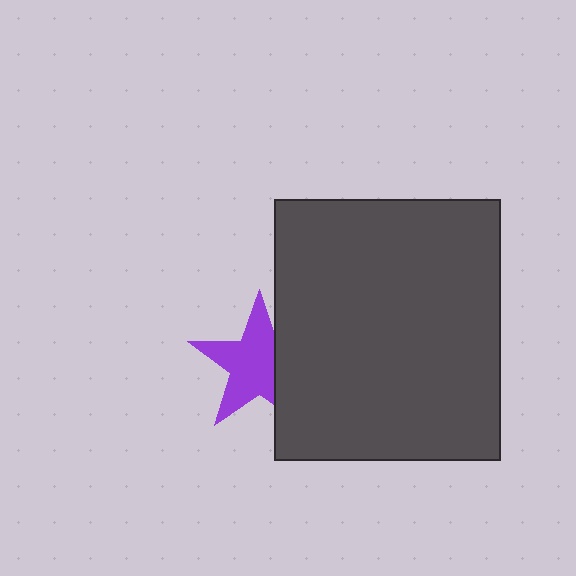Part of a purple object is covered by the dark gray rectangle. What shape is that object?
It is a star.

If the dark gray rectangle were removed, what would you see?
You would see the complete purple star.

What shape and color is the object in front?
The object in front is a dark gray rectangle.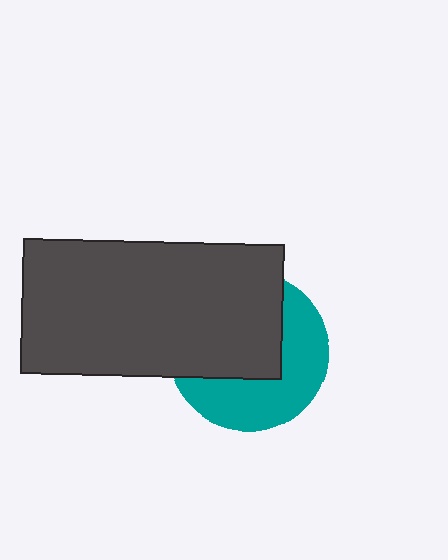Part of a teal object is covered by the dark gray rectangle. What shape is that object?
It is a circle.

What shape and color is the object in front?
The object in front is a dark gray rectangle.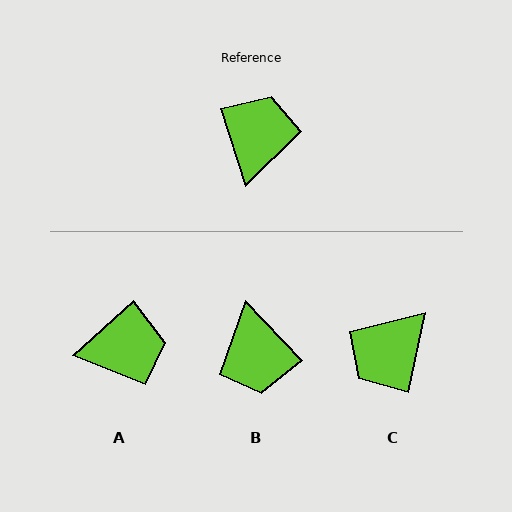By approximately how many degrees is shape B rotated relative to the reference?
Approximately 154 degrees clockwise.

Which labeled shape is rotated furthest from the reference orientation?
B, about 154 degrees away.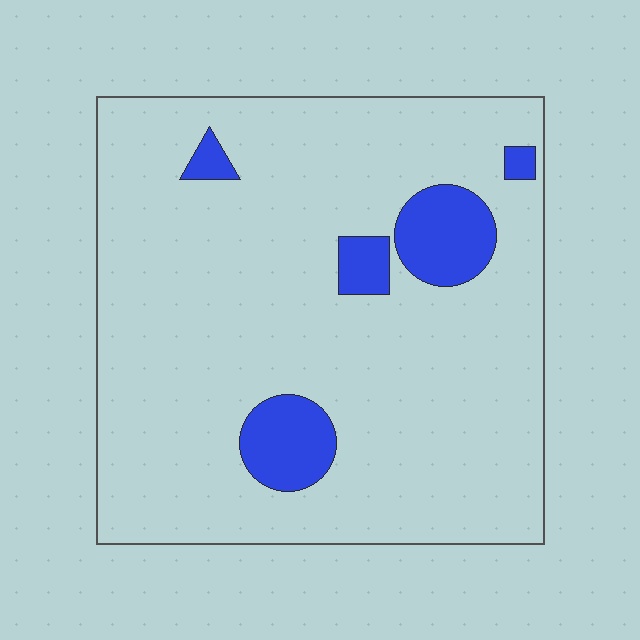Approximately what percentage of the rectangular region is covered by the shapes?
Approximately 10%.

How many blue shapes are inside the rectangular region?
5.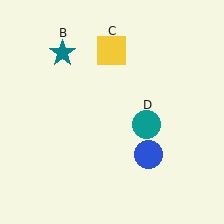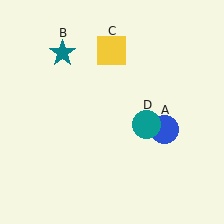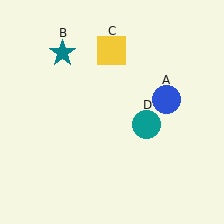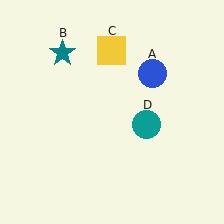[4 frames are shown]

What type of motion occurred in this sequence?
The blue circle (object A) rotated counterclockwise around the center of the scene.